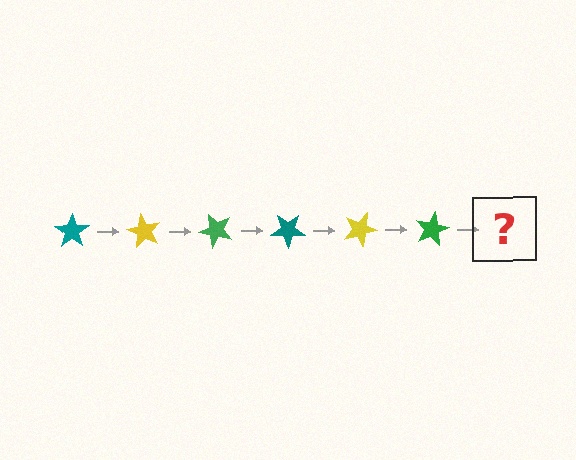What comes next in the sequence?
The next element should be a teal star, rotated 360 degrees from the start.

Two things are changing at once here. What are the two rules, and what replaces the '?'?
The two rules are that it rotates 60 degrees each step and the color cycles through teal, yellow, and green. The '?' should be a teal star, rotated 360 degrees from the start.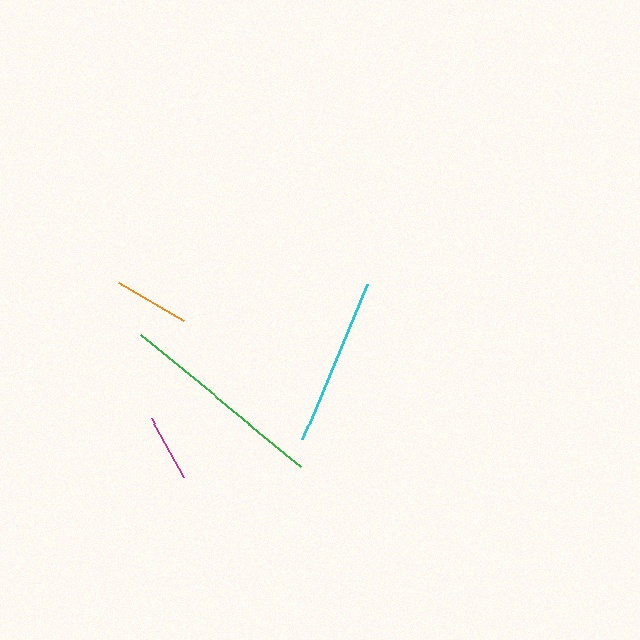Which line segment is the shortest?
The magenta line is the shortest at approximately 67 pixels.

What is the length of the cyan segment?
The cyan segment is approximately 168 pixels long.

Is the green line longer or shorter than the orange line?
The green line is longer than the orange line.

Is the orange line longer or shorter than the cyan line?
The cyan line is longer than the orange line.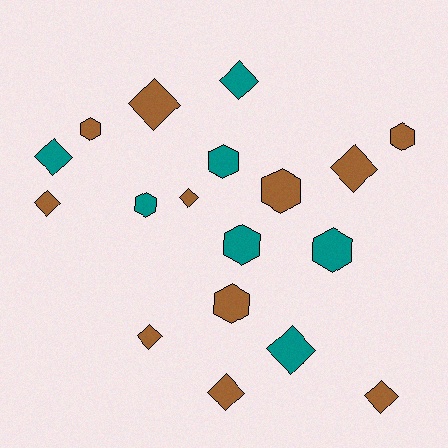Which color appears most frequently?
Brown, with 11 objects.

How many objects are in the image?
There are 18 objects.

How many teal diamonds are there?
There are 3 teal diamonds.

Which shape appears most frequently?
Diamond, with 10 objects.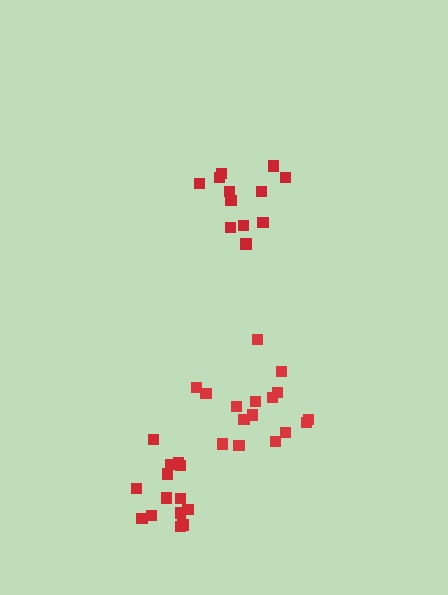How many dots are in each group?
Group 1: 16 dots, Group 2: 12 dots, Group 3: 14 dots (42 total).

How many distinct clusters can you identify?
There are 3 distinct clusters.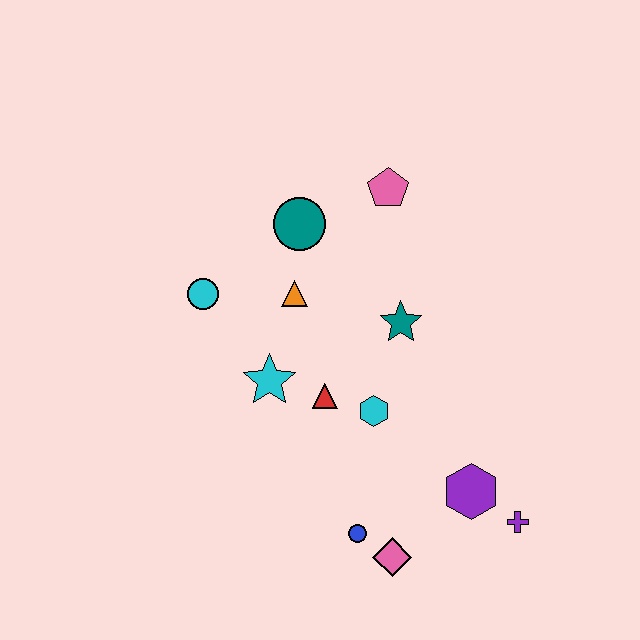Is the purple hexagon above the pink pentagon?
No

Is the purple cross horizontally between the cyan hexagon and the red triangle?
No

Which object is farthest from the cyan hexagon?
The pink pentagon is farthest from the cyan hexagon.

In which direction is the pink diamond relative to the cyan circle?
The pink diamond is below the cyan circle.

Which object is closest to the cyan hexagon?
The red triangle is closest to the cyan hexagon.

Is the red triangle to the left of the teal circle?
No